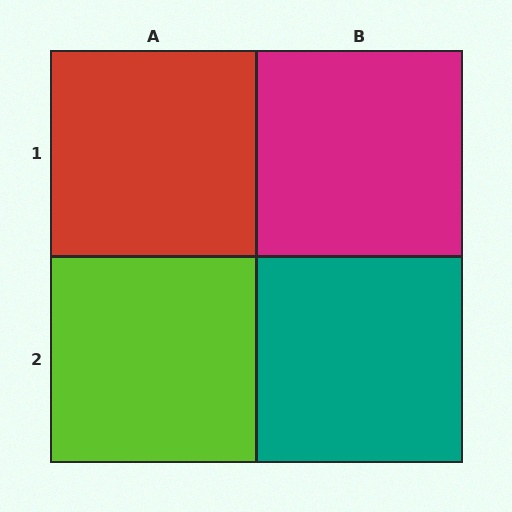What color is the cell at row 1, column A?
Red.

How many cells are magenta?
1 cell is magenta.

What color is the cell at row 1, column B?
Magenta.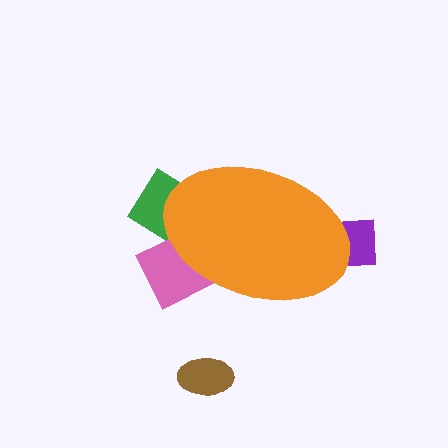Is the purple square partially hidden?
Yes, the purple square is partially hidden behind the orange ellipse.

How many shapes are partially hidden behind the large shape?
3 shapes are partially hidden.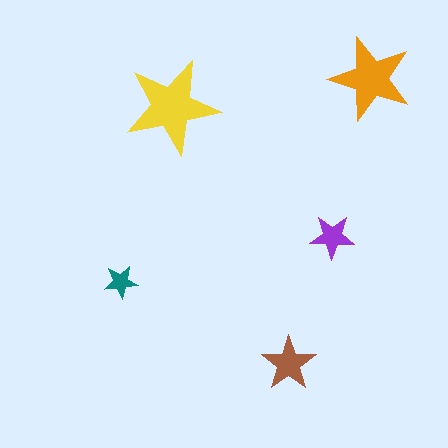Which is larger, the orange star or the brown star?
The orange one.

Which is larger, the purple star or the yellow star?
The yellow one.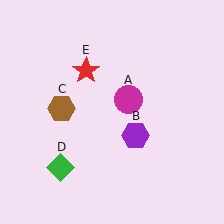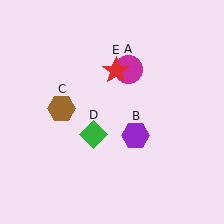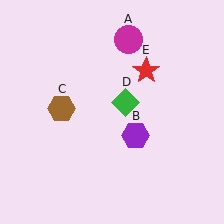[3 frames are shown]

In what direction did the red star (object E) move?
The red star (object E) moved right.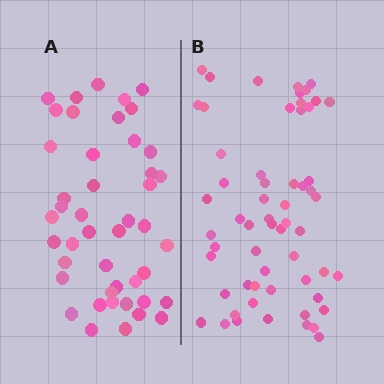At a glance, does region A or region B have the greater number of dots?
Region B (the right region) has more dots.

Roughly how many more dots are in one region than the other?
Region B has approximately 15 more dots than region A.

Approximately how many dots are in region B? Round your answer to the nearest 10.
About 60 dots. (The exact count is 59, which rounds to 60.)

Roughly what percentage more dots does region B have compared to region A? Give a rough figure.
About 30% more.